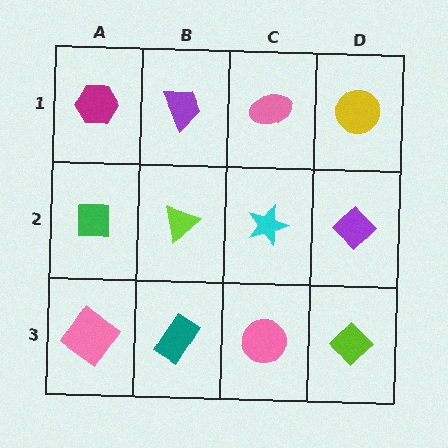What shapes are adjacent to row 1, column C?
A cyan star (row 2, column C), a purple trapezoid (row 1, column B), a yellow circle (row 1, column D).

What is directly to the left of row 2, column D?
A cyan star.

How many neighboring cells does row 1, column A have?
2.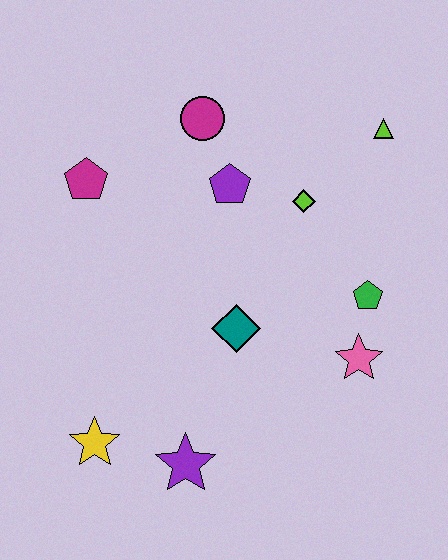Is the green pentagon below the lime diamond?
Yes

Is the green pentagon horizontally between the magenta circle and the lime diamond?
No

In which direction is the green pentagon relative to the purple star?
The green pentagon is to the right of the purple star.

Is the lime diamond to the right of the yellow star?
Yes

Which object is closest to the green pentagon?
The pink star is closest to the green pentagon.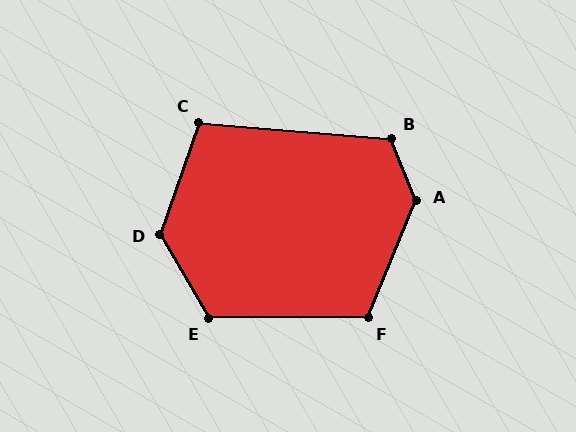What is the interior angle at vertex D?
Approximately 131 degrees (obtuse).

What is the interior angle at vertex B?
Approximately 116 degrees (obtuse).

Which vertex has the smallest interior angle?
C, at approximately 104 degrees.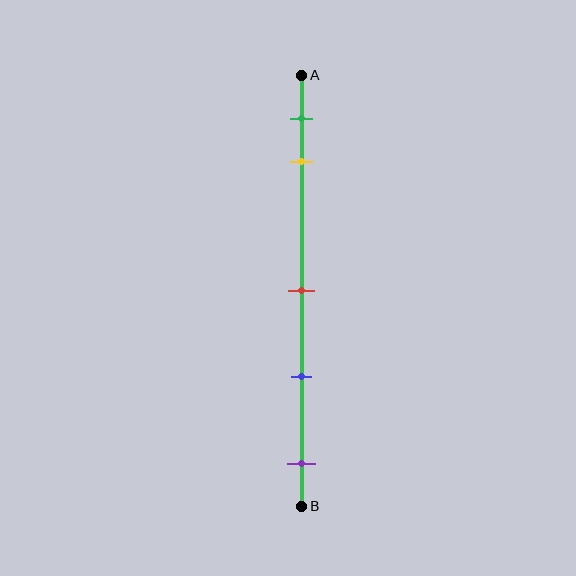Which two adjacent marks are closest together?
The green and yellow marks are the closest adjacent pair.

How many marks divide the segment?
There are 5 marks dividing the segment.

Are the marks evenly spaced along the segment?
No, the marks are not evenly spaced.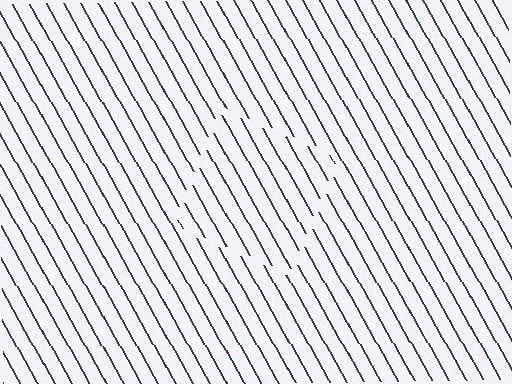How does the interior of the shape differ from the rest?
The interior of the shape contains the same grating, shifted by half a period — the contour is defined by the phase discontinuity where line-ends from the inner and outer gratings abut.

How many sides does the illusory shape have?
4 sides — the line-ends trace a square.